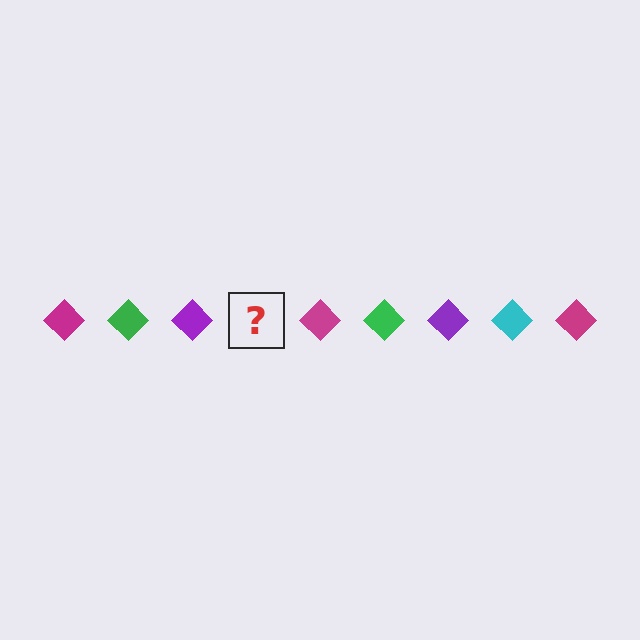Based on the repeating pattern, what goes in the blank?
The blank should be a cyan diamond.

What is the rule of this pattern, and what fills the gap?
The rule is that the pattern cycles through magenta, green, purple, cyan diamonds. The gap should be filled with a cyan diamond.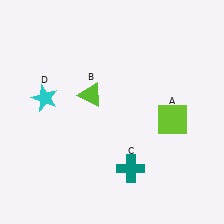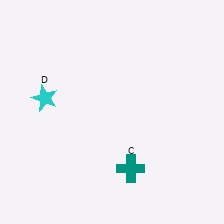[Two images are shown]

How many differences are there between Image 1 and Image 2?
There are 2 differences between the two images.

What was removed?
The lime square (A), the lime triangle (B) were removed in Image 2.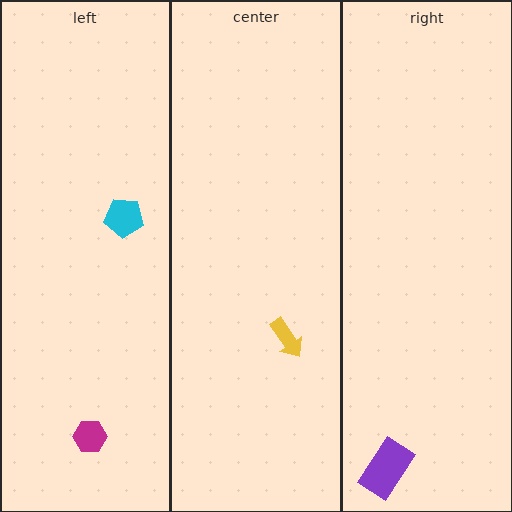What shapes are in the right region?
The purple rectangle.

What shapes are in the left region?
The cyan pentagon, the magenta hexagon.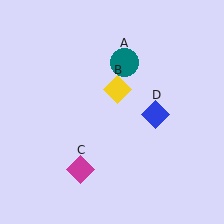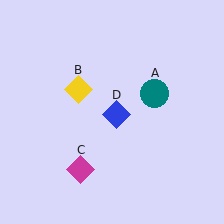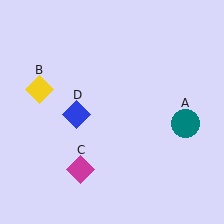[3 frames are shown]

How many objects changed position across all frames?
3 objects changed position: teal circle (object A), yellow diamond (object B), blue diamond (object D).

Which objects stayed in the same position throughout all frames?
Magenta diamond (object C) remained stationary.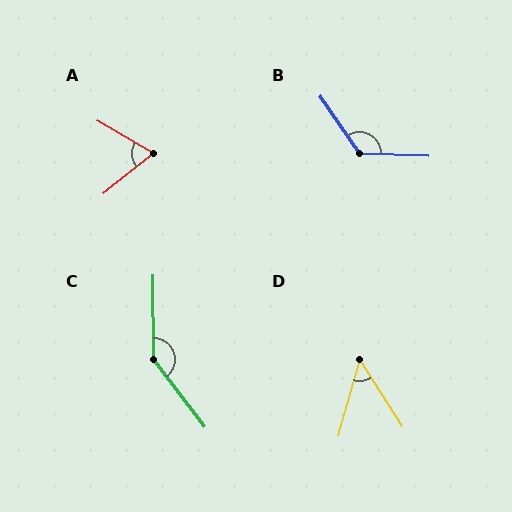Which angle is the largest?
C, at approximately 143 degrees.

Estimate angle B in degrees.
Approximately 126 degrees.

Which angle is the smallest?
D, at approximately 48 degrees.